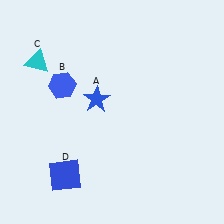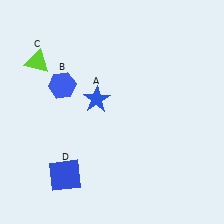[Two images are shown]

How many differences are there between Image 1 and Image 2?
There is 1 difference between the two images.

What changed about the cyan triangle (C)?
In Image 1, C is cyan. In Image 2, it changed to lime.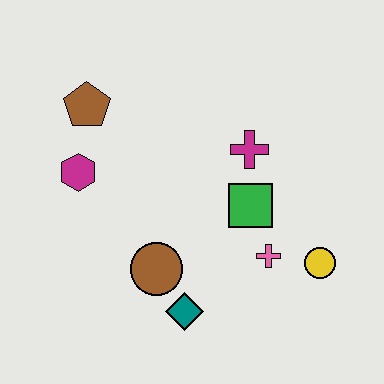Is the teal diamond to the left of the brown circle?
No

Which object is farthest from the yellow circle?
The brown pentagon is farthest from the yellow circle.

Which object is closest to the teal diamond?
The brown circle is closest to the teal diamond.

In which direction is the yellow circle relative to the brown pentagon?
The yellow circle is to the right of the brown pentagon.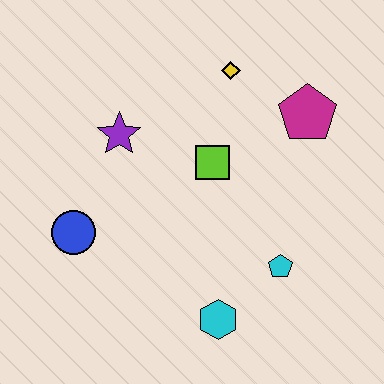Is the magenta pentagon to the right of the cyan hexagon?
Yes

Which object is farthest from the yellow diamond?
The cyan hexagon is farthest from the yellow diamond.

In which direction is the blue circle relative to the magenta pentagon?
The blue circle is to the left of the magenta pentagon.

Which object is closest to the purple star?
The lime square is closest to the purple star.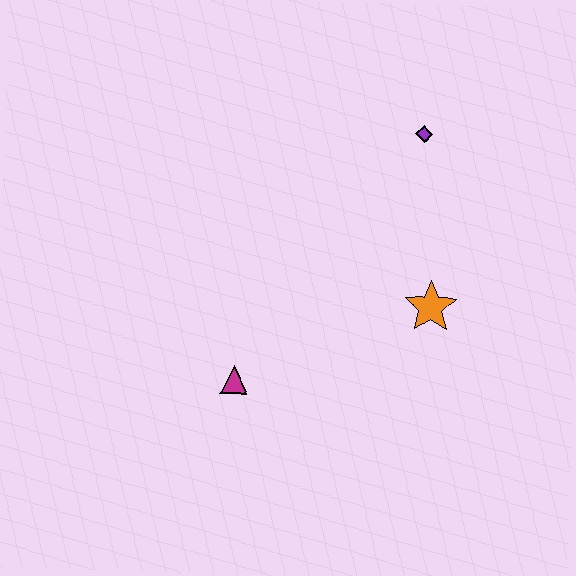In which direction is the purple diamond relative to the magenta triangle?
The purple diamond is above the magenta triangle.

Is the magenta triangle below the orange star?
Yes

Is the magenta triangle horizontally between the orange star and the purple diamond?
No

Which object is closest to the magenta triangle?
The orange star is closest to the magenta triangle.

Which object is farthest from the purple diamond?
The magenta triangle is farthest from the purple diamond.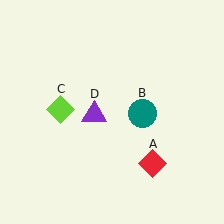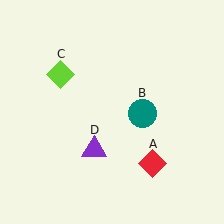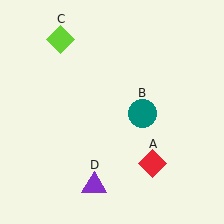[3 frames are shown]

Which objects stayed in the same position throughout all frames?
Red diamond (object A) and teal circle (object B) remained stationary.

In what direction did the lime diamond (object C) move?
The lime diamond (object C) moved up.